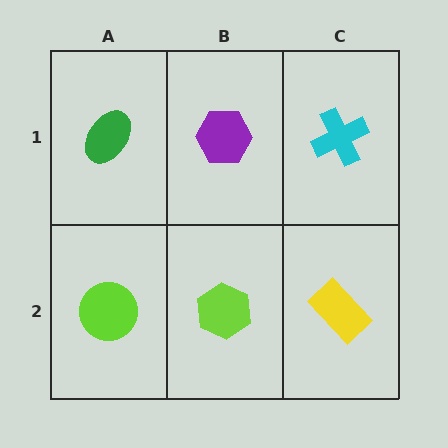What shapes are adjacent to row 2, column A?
A green ellipse (row 1, column A), a lime hexagon (row 2, column B).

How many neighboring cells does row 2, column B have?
3.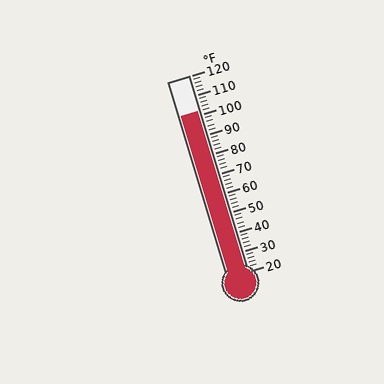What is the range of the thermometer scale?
The thermometer scale ranges from 20°F to 120°F.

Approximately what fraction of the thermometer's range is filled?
The thermometer is filled to approximately 80% of its range.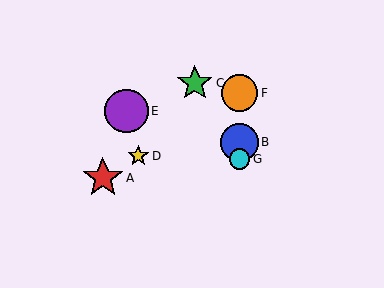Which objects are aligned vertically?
Objects B, F, G are aligned vertically.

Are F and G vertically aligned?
Yes, both are at x≈239.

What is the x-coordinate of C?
Object C is at x≈195.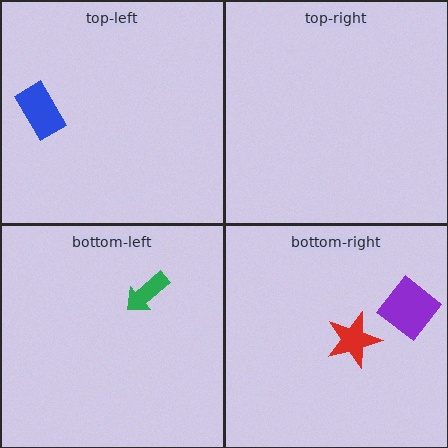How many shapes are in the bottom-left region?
1.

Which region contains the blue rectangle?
The top-left region.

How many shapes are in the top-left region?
1.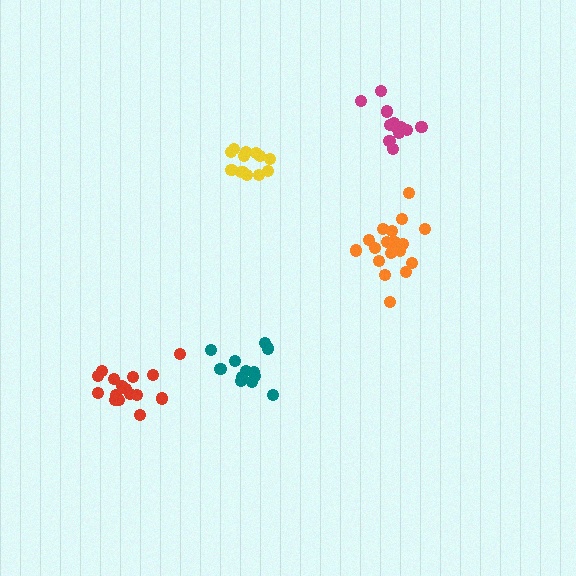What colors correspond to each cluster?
The clusters are colored: magenta, teal, orange, yellow, red.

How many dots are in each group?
Group 1: 12 dots, Group 2: 12 dots, Group 3: 18 dots, Group 4: 14 dots, Group 5: 16 dots (72 total).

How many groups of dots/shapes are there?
There are 5 groups.